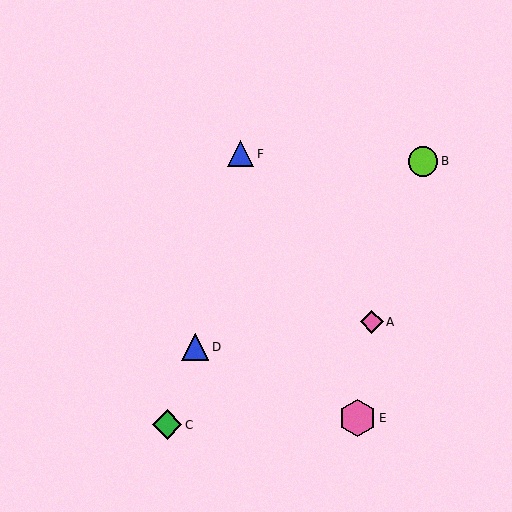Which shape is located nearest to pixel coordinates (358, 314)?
The pink diamond (labeled A) at (372, 322) is nearest to that location.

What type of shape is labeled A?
Shape A is a pink diamond.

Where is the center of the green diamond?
The center of the green diamond is at (167, 425).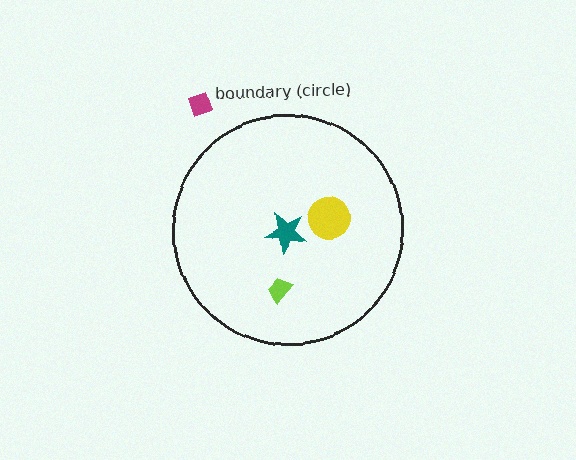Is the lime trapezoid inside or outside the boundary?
Inside.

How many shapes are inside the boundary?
3 inside, 1 outside.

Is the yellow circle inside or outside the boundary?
Inside.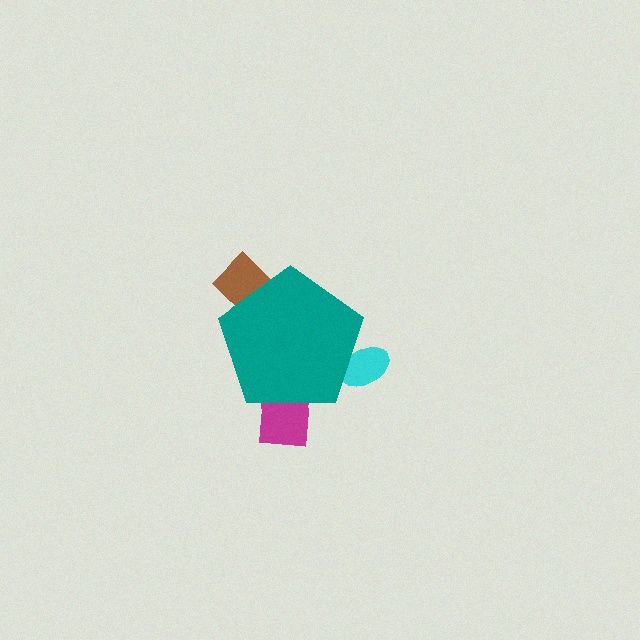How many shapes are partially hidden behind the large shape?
3 shapes are partially hidden.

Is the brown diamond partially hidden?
Yes, the brown diamond is partially hidden behind the teal pentagon.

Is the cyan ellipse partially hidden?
Yes, the cyan ellipse is partially hidden behind the teal pentagon.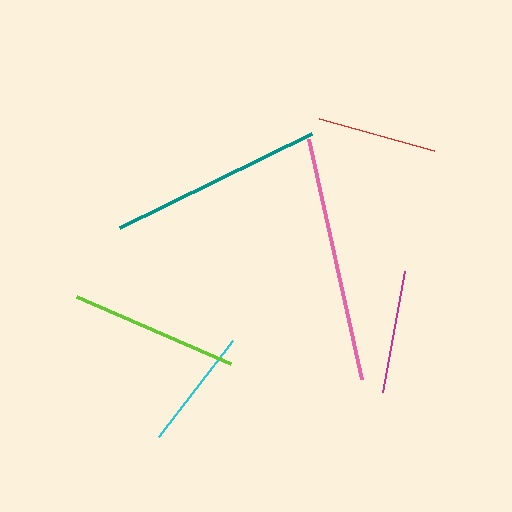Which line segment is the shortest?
The red line is the shortest at approximately 119 pixels.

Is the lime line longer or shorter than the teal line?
The teal line is longer than the lime line.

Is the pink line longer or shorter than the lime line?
The pink line is longer than the lime line.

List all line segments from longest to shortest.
From longest to shortest: pink, teal, lime, magenta, cyan, red.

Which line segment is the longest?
The pink line is the longest at approximately 246 pixels.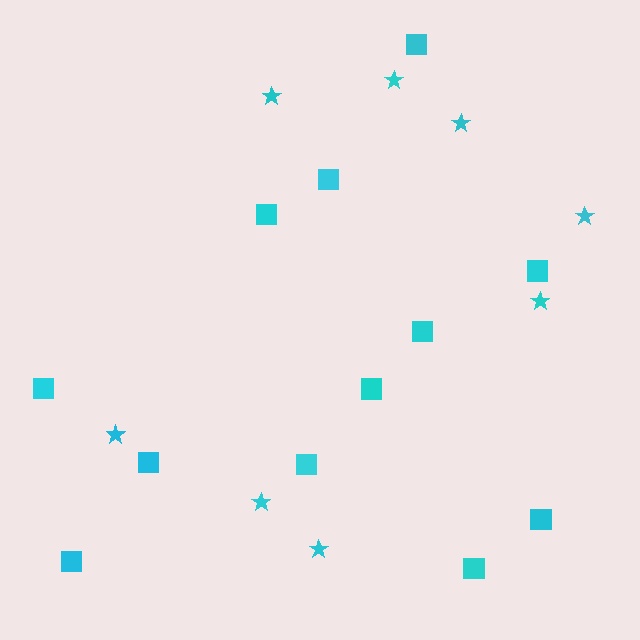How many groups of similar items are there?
There are 2 groups: one group of stars (8) and one group of squares (12).